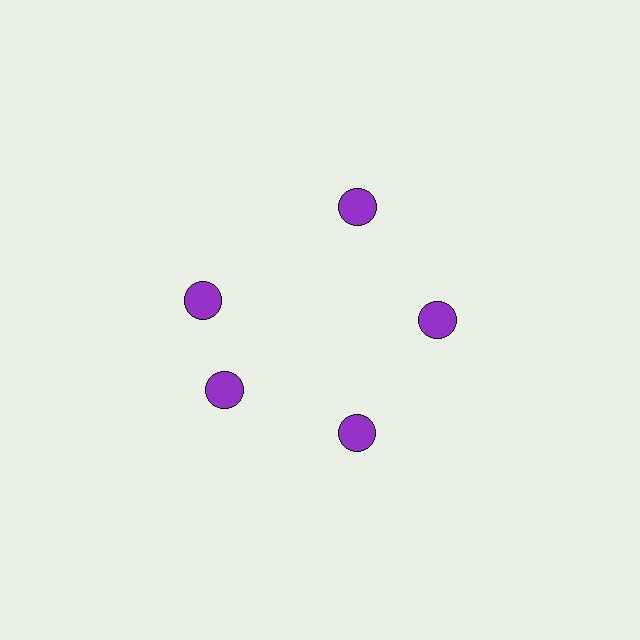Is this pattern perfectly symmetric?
No. The 5 purple circles are arranged in a ring, but one element near the 10 o'clock position is rotated out of alignment along the ring, breaking the 5-fold rotational symmetry.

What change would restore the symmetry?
The symmetry would be restored by rotating it back into even spacing with its neighbors so that all 5 circles sit at equal angles and equal distance from the center.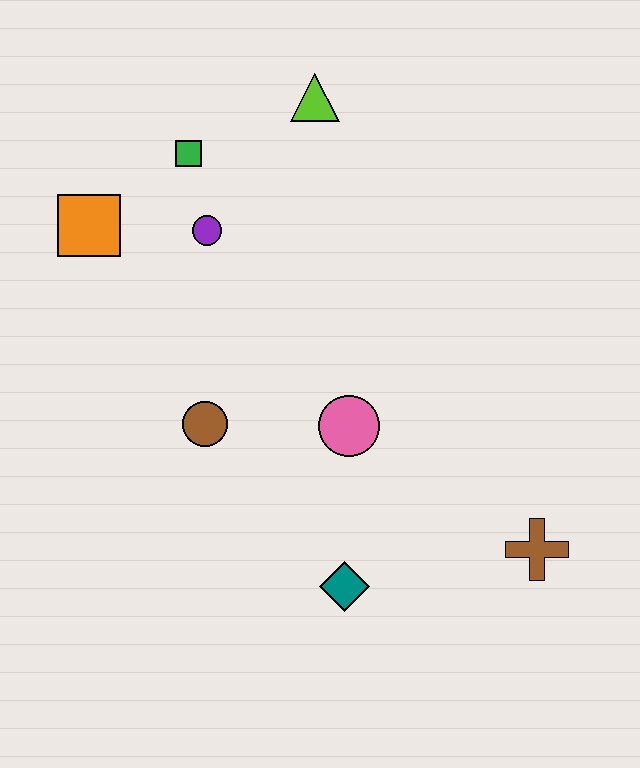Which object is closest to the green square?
The purple circle is closest to the green square.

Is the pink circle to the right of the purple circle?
Yes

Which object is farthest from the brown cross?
The orange square is farthest from the brown cross.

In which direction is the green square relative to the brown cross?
The green square is above the brown cross.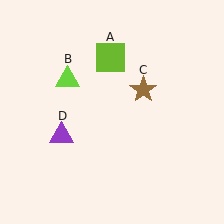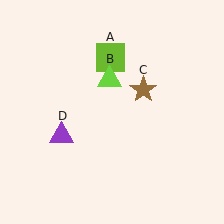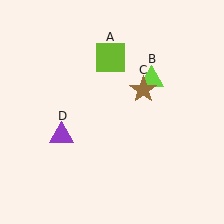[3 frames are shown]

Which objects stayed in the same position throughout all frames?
Lime square (object A) and brown star (object C) and purple triangle (object D) remained stationary.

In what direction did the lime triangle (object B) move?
The lime triangle (object B) moved right.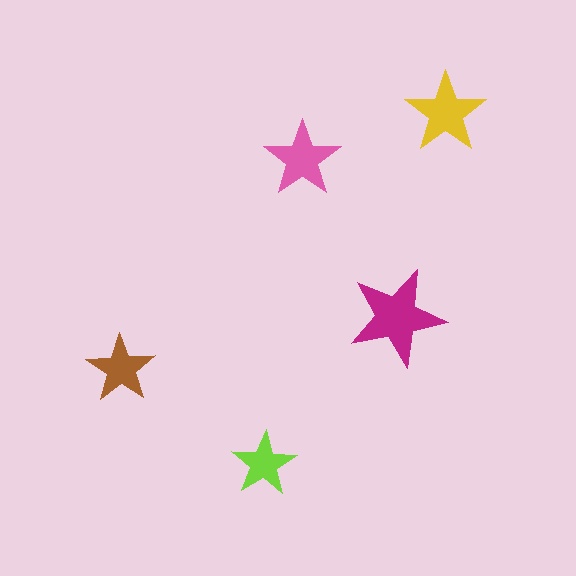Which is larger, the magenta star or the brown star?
The magenta one.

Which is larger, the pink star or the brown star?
The pink one.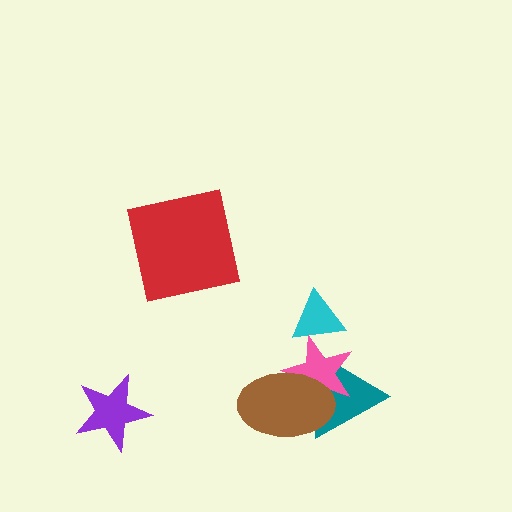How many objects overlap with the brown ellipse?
2 objects overlap with the brown ellipse.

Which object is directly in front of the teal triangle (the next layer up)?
The pink star is directly in front of the teal triangle.